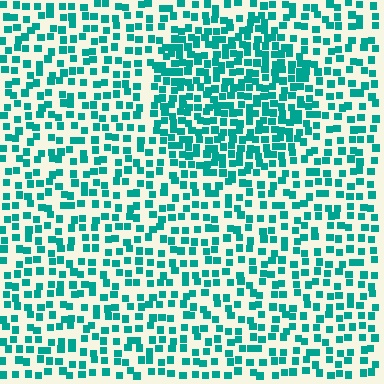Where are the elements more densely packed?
The elements are more densely packed inside the circle boundary.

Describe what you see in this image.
The image contains small teal elements arranged at two different densities. A circle-shaped region is visible where the elements are more densely packed than the surrounding area.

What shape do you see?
I see a circle.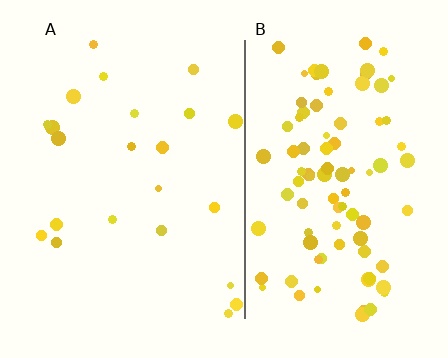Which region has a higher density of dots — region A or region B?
B (the right).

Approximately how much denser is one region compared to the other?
Approximately 4.1× — region B over region A.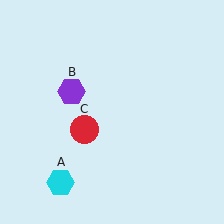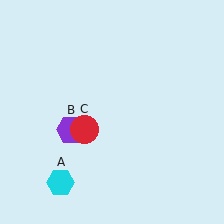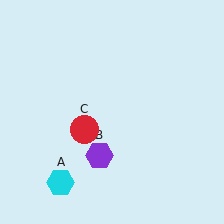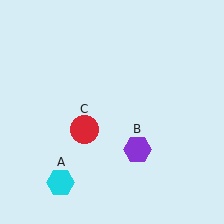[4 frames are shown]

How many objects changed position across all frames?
1 object changed position: purple hexagon (object B).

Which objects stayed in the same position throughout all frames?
Cyan hexagon (object A) and red circle (object C) remained stationary.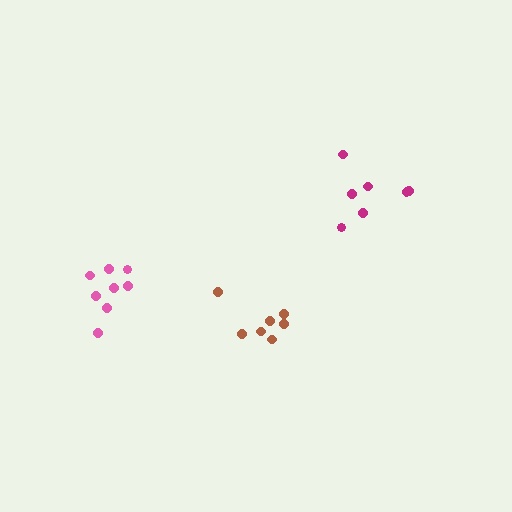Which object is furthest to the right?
The magenta cluster is rightmost.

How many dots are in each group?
Group 1: 7 dots, Group 2: 7 dots, Group 3: 8 dots (22 total).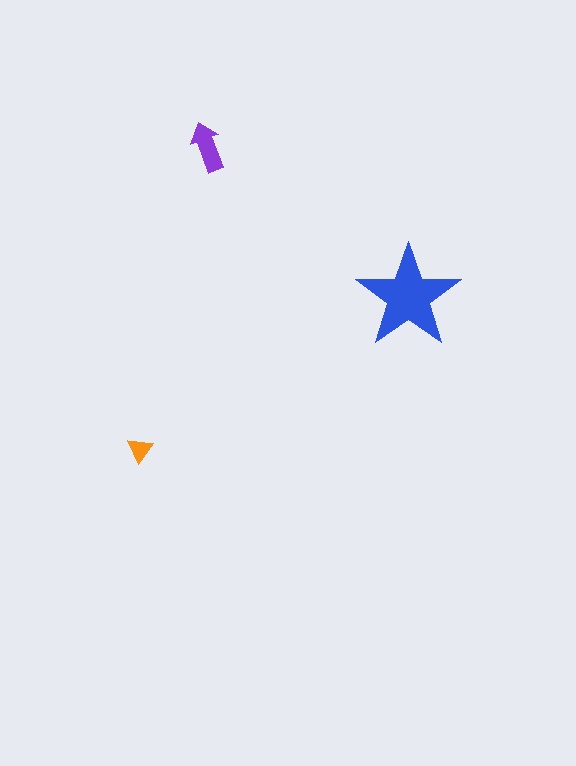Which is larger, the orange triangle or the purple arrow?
The purple arrow.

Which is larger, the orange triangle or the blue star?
The blue star.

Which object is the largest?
The blue star.